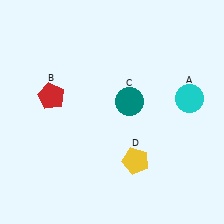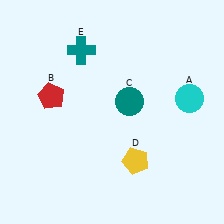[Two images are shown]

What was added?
A teal cross (E) was added in Image 2.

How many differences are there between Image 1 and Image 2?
There is 1 difference between the two images.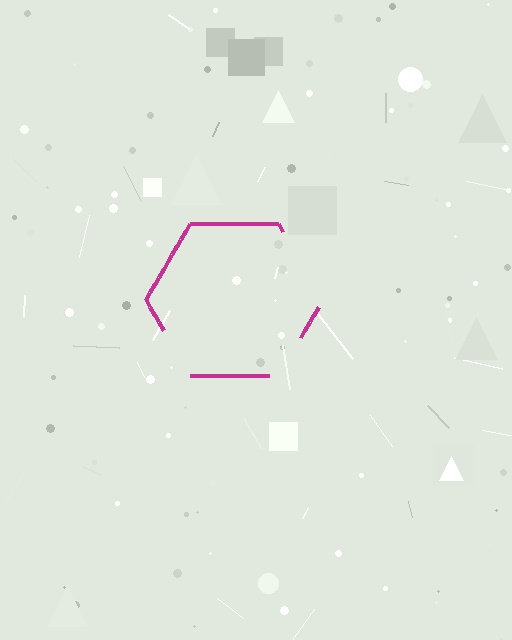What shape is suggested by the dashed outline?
The dashed outline suggests a hexagon.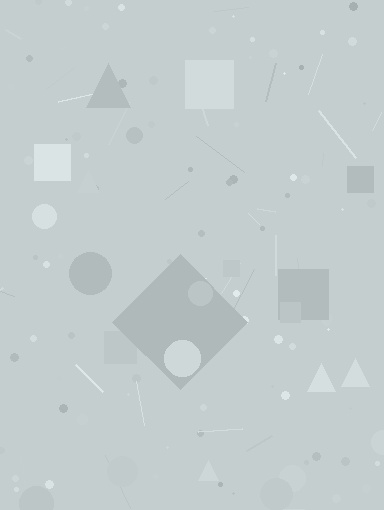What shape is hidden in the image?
A diamond is hidden in the image.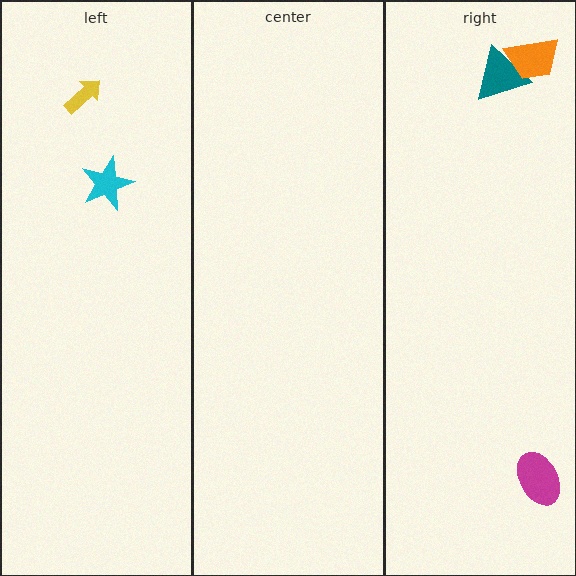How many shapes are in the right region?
3.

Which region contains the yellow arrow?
The left region.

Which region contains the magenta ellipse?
The right region.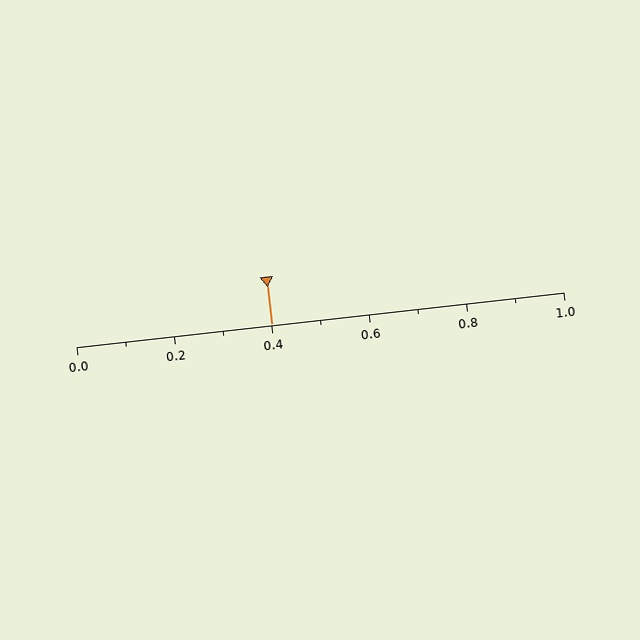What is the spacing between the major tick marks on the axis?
The major ticks are spaced 0.2 apart.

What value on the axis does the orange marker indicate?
The marker indicates approximately 0.4.